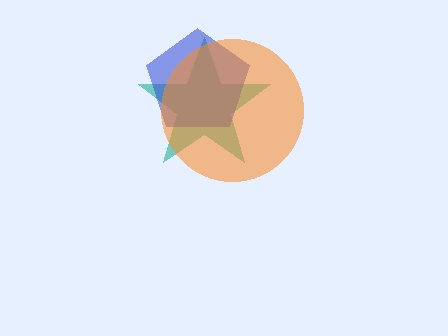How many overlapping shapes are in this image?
There are 3 overlapping shapes in the image.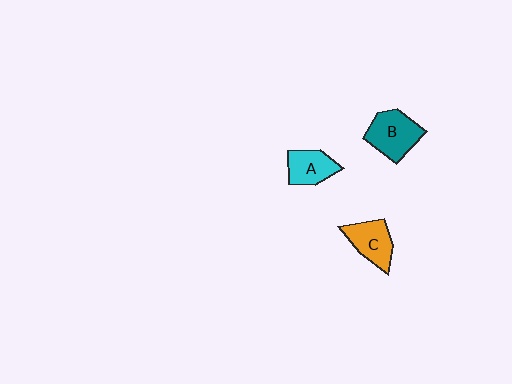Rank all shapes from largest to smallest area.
From largest to smallest: B (teal), C (orange), A (cyan).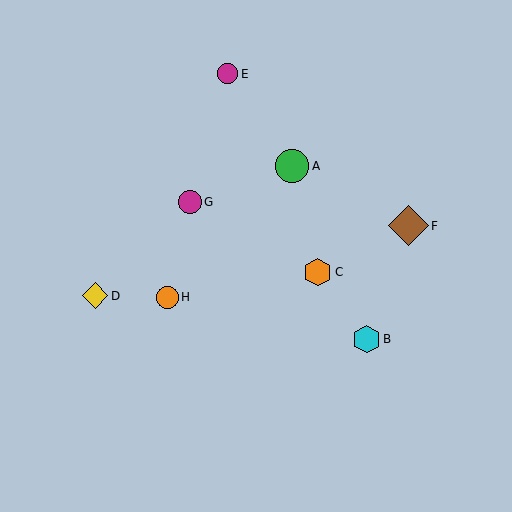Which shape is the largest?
The brown diamond (labeled F) is the largest.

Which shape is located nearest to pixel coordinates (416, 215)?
The brown diamond (labeled F) at (408, 226) is nearest to that location.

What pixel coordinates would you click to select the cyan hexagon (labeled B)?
Click at (367, 339) to select the cyan hexagon B.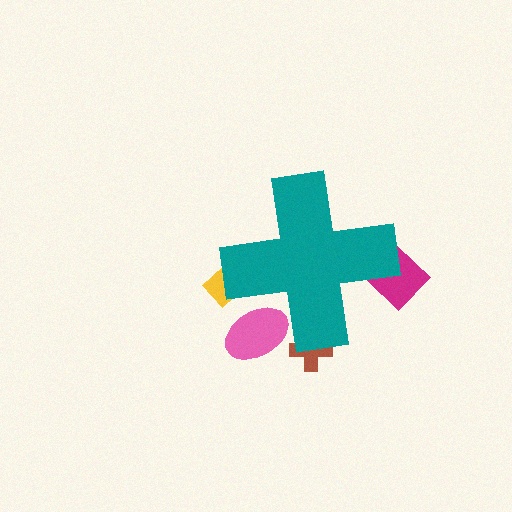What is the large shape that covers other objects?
A teal cross.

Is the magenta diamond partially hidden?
Yes, the magenta diamond is partially hidden behind the teal cross.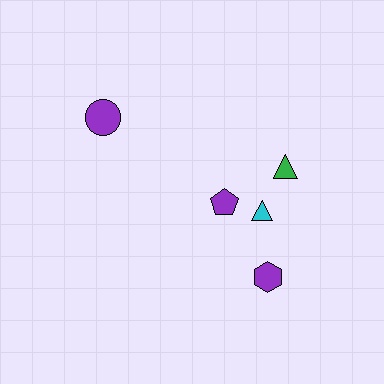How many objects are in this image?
There are 5 objects.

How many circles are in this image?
There is 1 circle.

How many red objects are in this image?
There are no red objects.